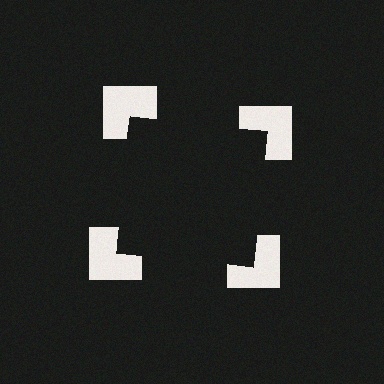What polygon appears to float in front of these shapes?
An illusory square — its edges are inferred from the aligned wedge cuts in the notched squares, not physically drawn.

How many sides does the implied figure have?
4 sides.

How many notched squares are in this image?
There are 4 — one at each vertex of the illusory square.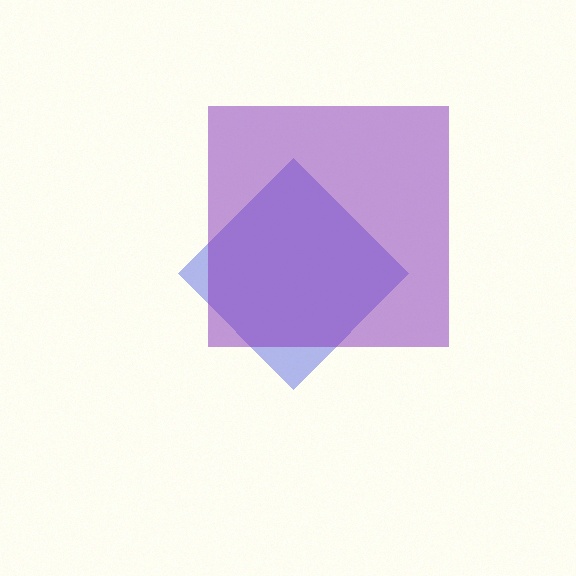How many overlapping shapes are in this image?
There are 2 overlapping shapes in the image.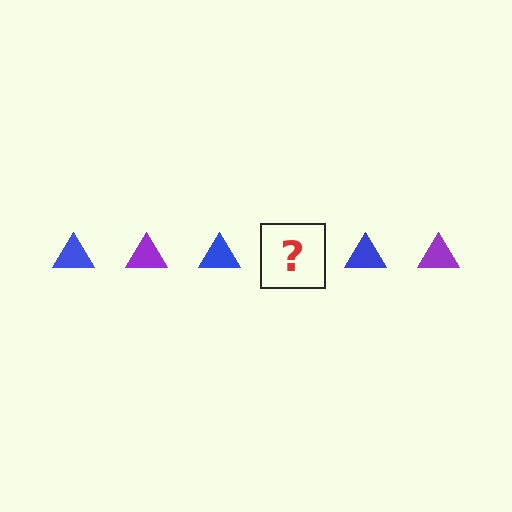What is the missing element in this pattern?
The missing element is a purple triangle.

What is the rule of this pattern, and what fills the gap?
The rule is that the pattern cycles through blue, purple triangles. The gap should be filled with a purple triangle.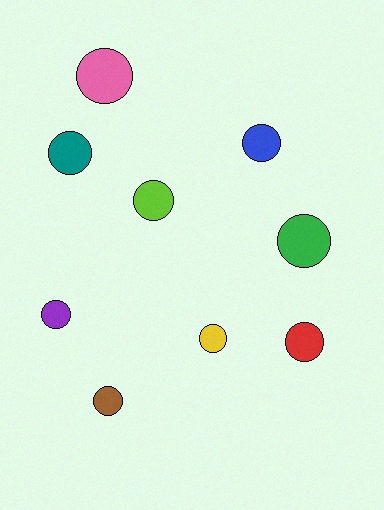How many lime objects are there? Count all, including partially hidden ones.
There is 1 lime object.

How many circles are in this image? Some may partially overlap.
There are 9 circles.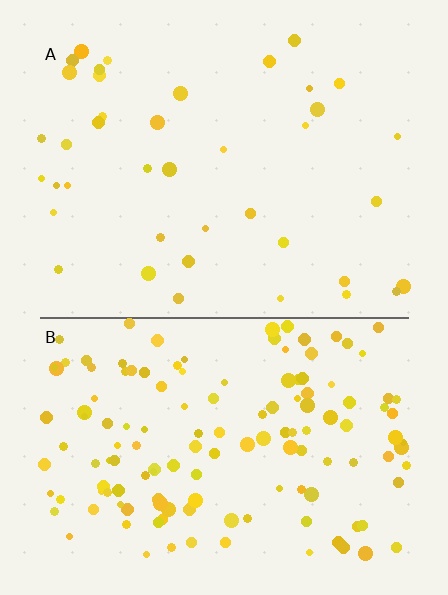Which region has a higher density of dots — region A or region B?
B (the bottom).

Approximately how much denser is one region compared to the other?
Approximately 3.5× — region B over region A.